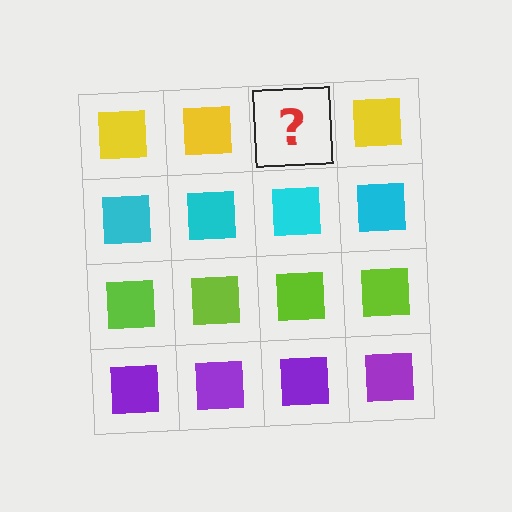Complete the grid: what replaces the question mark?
The question mark should be replaced with a yellow square.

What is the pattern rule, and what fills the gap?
The rule is that each row has a consistent color. The gap should be filled with a yellow square.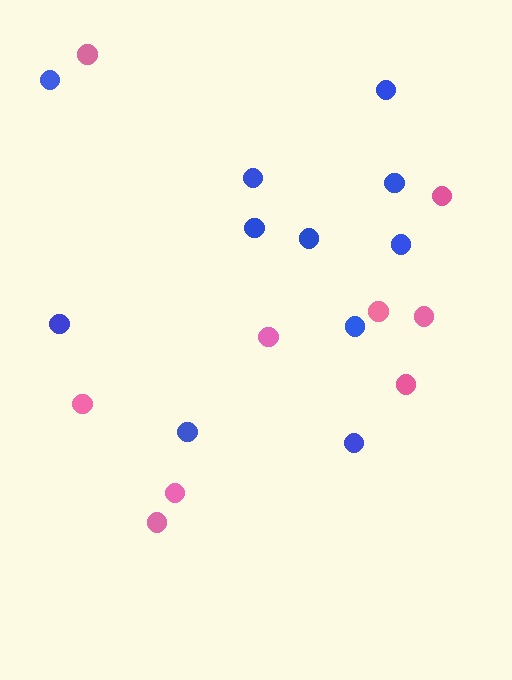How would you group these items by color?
There are 2 groups: one group of pink circles (9) and one group of blue circles (11).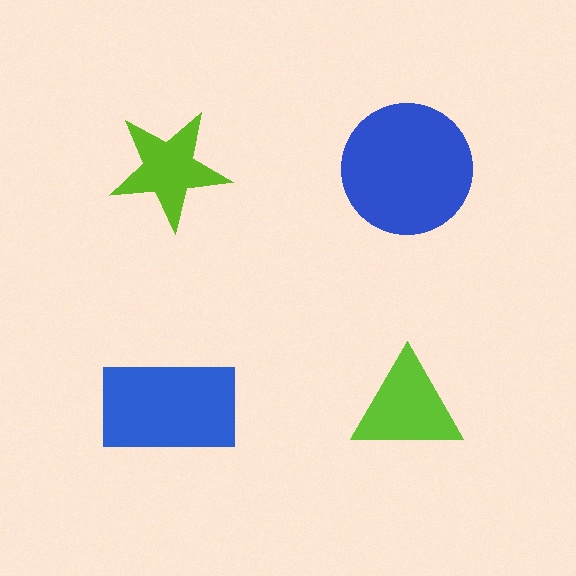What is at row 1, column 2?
A blue circle.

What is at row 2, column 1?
A blue rectangle.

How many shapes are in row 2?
2 shapes.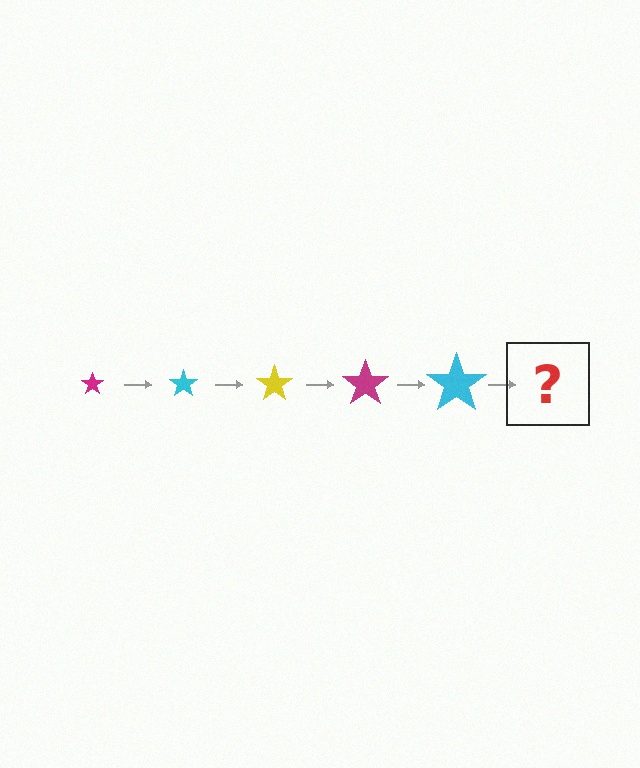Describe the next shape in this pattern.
It should be a yellow star, larger than the previous one.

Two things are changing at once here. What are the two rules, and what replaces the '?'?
The two rules are that the star grows larger each step and the color cycles through magenta, cyan, and yellow. The '?' should be a yellow star, larger than the previous one.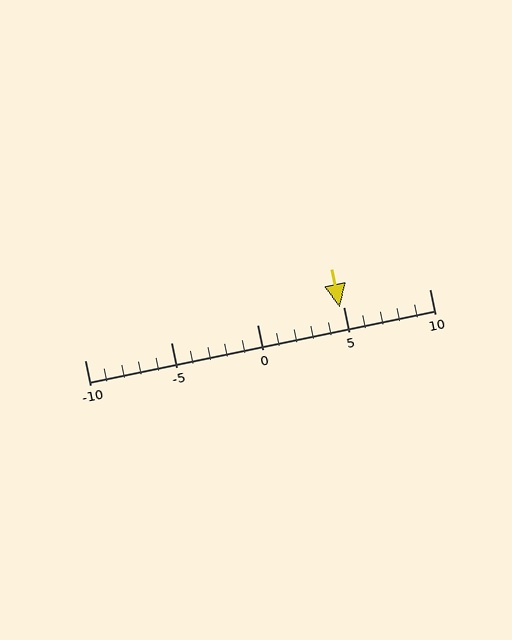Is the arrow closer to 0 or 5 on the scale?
The arrow is closer to 5.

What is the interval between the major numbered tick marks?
The major tick marks are spaced 5 units apart.